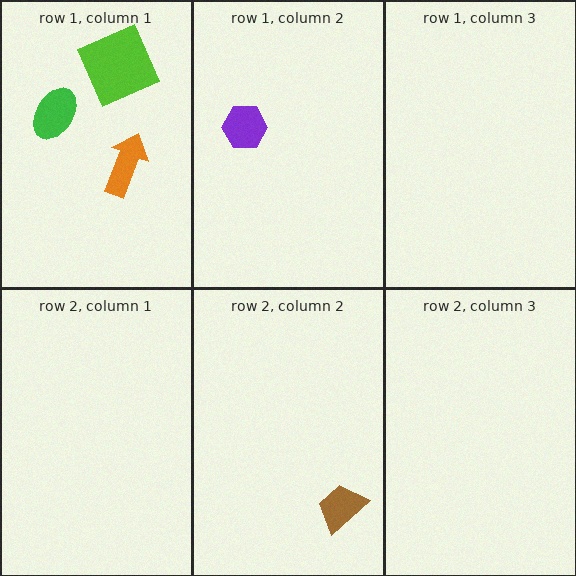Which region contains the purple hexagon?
The row 1, column 2 region.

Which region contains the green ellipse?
The row 1, column 1 region.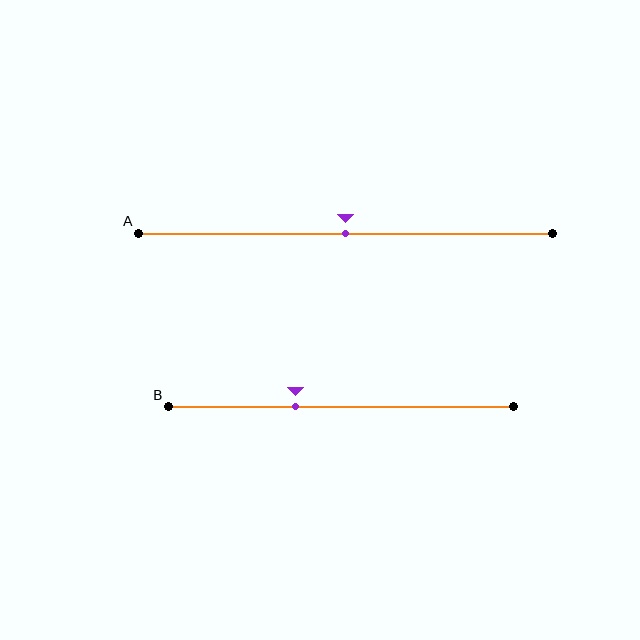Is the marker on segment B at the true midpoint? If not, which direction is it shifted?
No, the marker on segment B is shifted to the left by about 13% of the segment length.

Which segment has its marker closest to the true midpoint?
Segment A has its marker closest to the true midpoint.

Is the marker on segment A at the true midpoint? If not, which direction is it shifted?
Yes, the marker on segment A is at the true midpoint.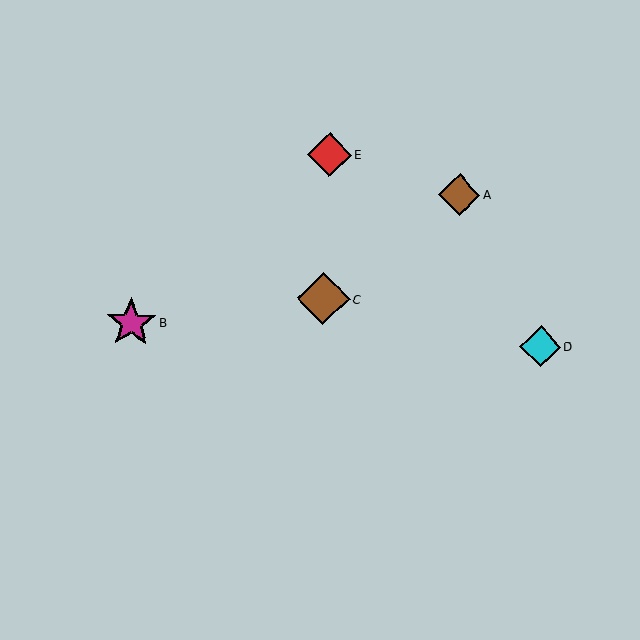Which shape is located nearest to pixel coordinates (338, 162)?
The red diamond (labeled E) at (329, 154) is nearest to that location.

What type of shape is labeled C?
Shape C is a brown diamond.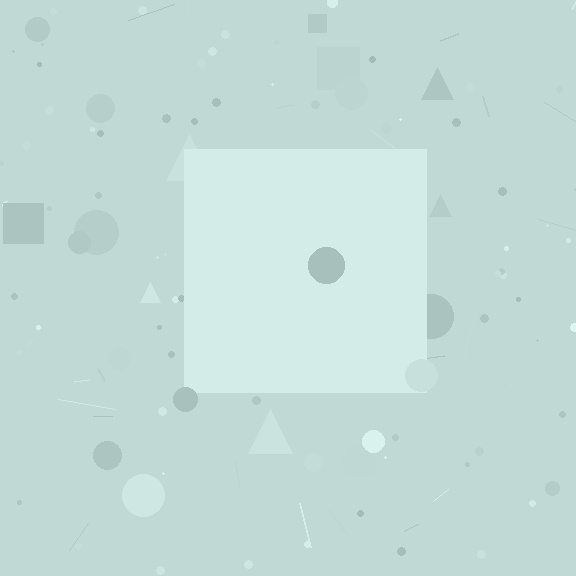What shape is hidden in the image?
A square is hidden in the image.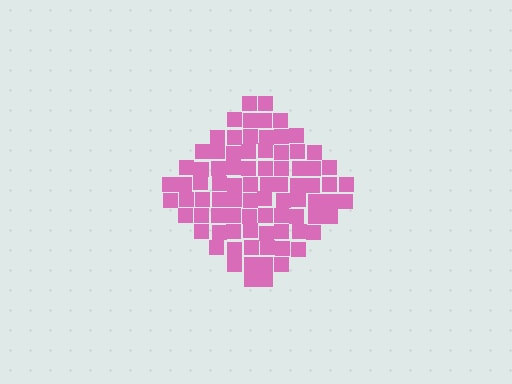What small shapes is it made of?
It is made of small squares.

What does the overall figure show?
The overall figure shows a diamond.